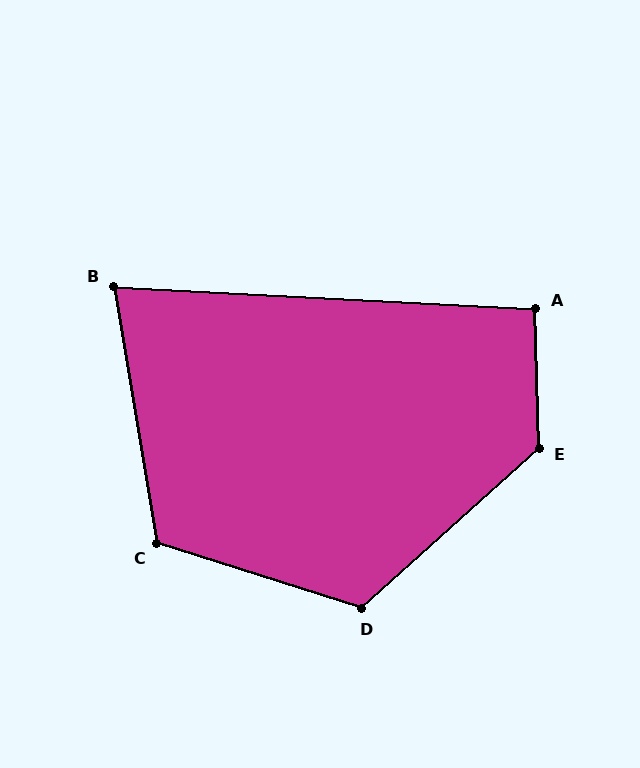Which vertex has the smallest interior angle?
B, at approximately 78 degrees.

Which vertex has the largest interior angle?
E, at approximately 131 degrees.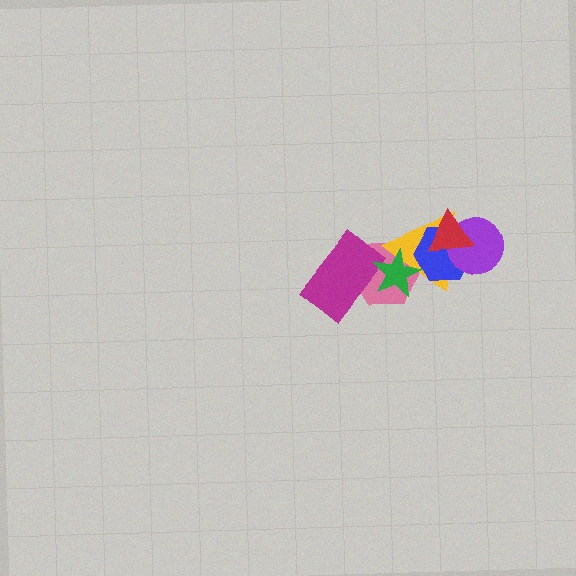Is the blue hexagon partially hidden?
Yes, it is partially covered by another shape.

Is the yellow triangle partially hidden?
Yes, it is partially covered by another shape.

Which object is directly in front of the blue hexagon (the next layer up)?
The purple circle is directly in front of the blue hexagon.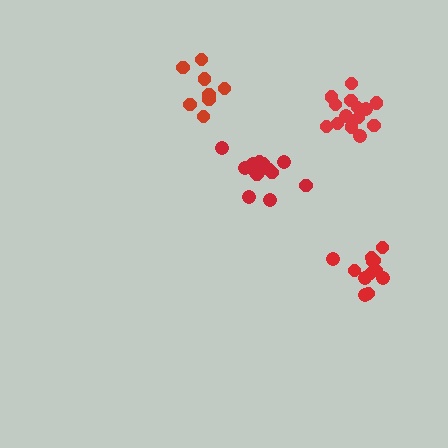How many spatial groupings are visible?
There are 4 spatial groupings.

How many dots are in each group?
Group 1: 12 dots, Group 2: 14 dots, Group 3: 8 dots, Group 4: 14 dots (48 total).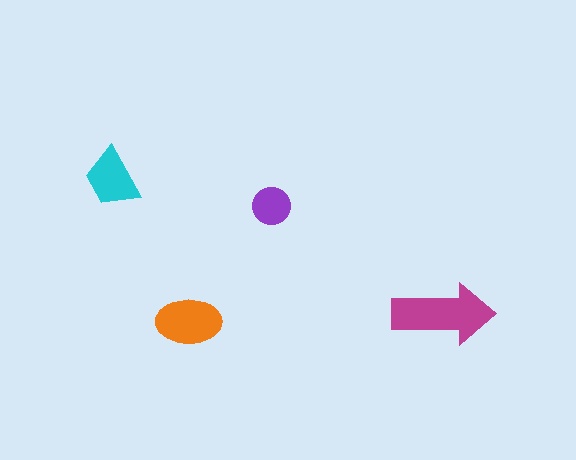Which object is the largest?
The magenta arrow.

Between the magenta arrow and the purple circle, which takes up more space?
The magenta arrow.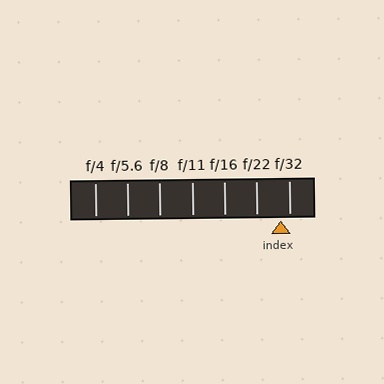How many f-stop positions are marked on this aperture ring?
There are 7 f-stop positions marked.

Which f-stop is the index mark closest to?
The index mark is closest to f/32.